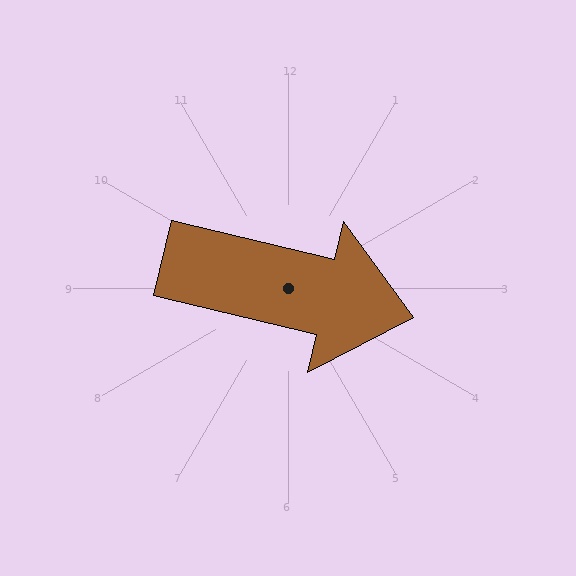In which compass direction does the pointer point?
East.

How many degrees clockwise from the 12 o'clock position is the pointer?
Approximately 103 degrees.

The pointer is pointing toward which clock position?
Roughly 3 o'clock.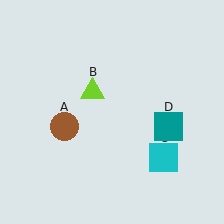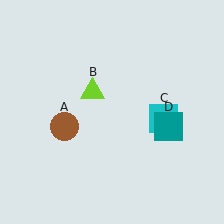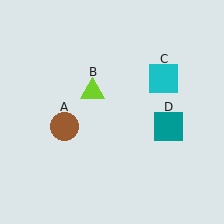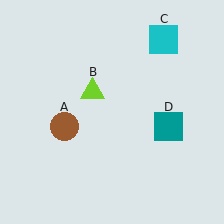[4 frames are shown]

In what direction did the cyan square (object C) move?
The cyan square (object C) moved up.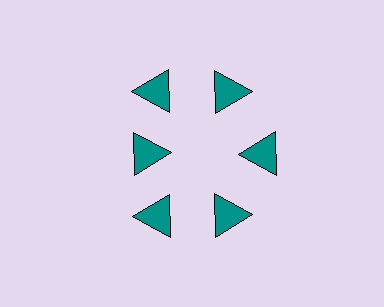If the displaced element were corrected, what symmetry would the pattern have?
It would have 6-fold rotational symmetry — the pattern would map onto itself every 60 degrees.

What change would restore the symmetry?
The symmetry would be restored by moving it outward, back onto the ring so that all 6 triangles sit at equal angles and equal distance from the center.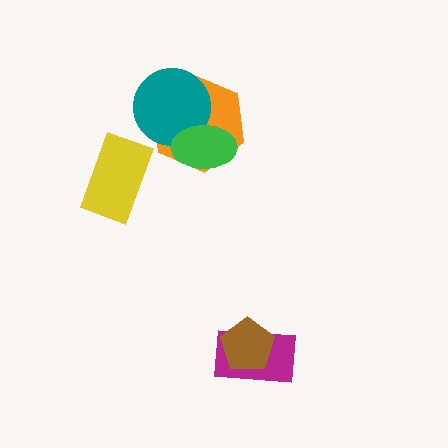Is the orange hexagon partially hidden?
Yes, it is partially covered by another shape.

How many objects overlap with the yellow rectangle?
0 objects overlap with the yellow rectangle.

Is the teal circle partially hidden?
Yes, it is partially covered by another shape.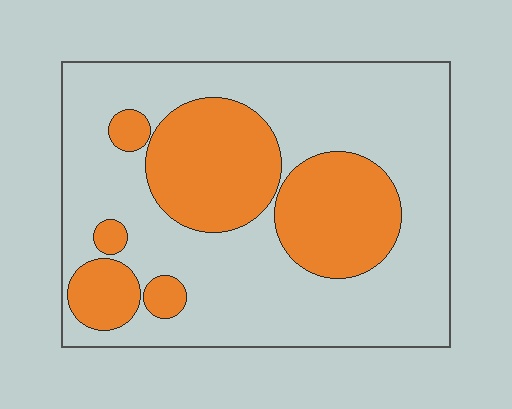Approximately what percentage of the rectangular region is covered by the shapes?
Approximately 30%.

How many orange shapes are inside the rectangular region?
6.